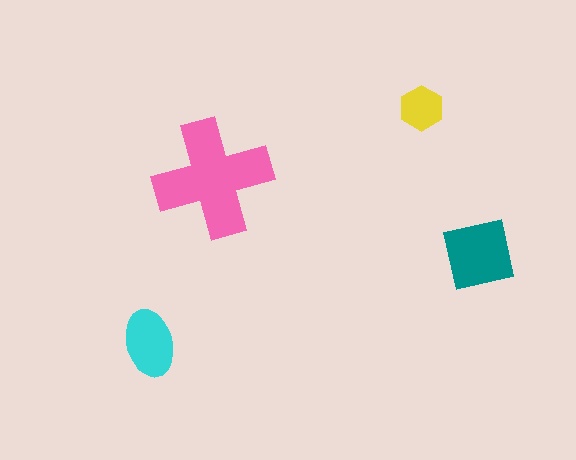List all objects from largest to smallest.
The pink cross, the teal square, the cyan ellipse, the yellow hexagon.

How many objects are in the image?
There are 4 objects in the image.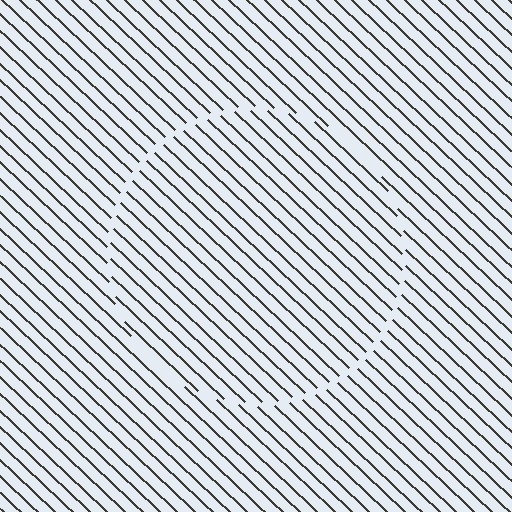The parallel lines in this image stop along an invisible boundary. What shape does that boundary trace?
An illusory circle. The interior of the shape contains the same grating, shifted by half a period — the contour is defined by the phase discontinuity where line-ends from the inner and outer gratings abut.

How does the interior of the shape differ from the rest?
The interior of the shape contains the same grating, shifted by half a period — the contour is defined by the phase discontinuity where line-ends from the inner and outer gratings abut.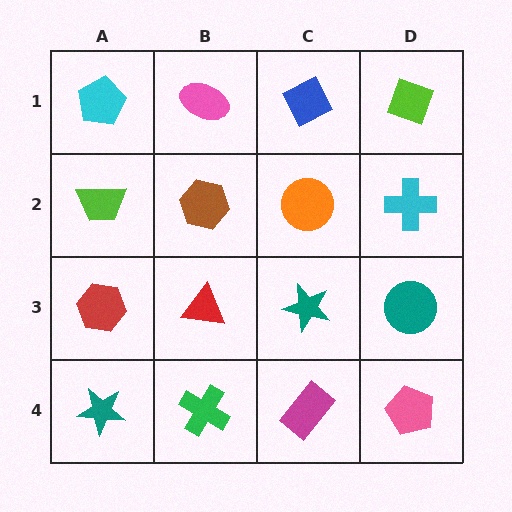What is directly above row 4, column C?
A teal star.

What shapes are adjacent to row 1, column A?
A lime trapezoid (row 2, column A), a pink ellipse (row 1, column B).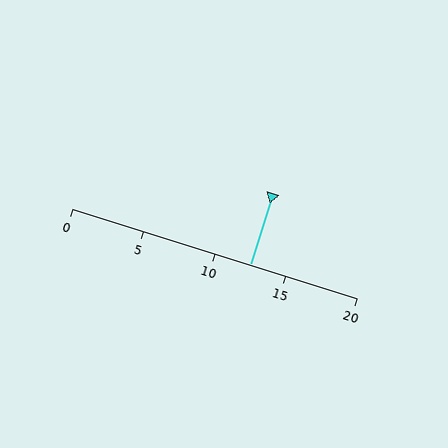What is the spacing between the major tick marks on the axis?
The major ticks are spaced 5 apart.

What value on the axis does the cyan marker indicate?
The marker indicates approximately 12.5.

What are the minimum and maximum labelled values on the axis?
The axis runs from 0 to 20.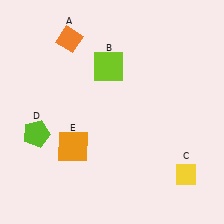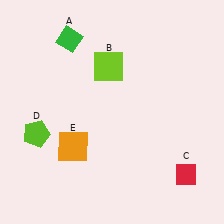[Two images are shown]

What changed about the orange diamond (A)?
In Image 1, A is orange. In Image 2, it changed to green.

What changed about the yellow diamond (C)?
In Image 1, C is yellow. In Image 2, it changed to red.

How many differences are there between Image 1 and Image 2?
There are 2 differences between the two images.